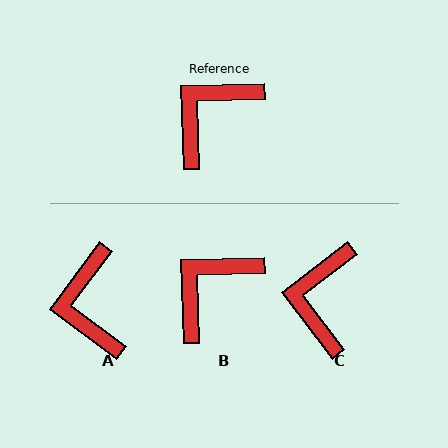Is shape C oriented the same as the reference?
No, it is off by about 36 degrees.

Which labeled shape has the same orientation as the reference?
B.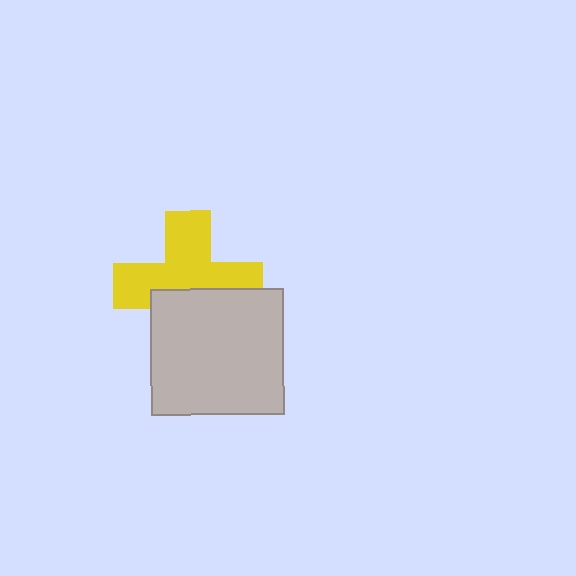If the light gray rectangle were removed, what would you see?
You would see the complete yellow cross.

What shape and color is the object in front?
The object in front is a light gray rectangle.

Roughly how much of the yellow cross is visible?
About half of it is visible (roughly 60%).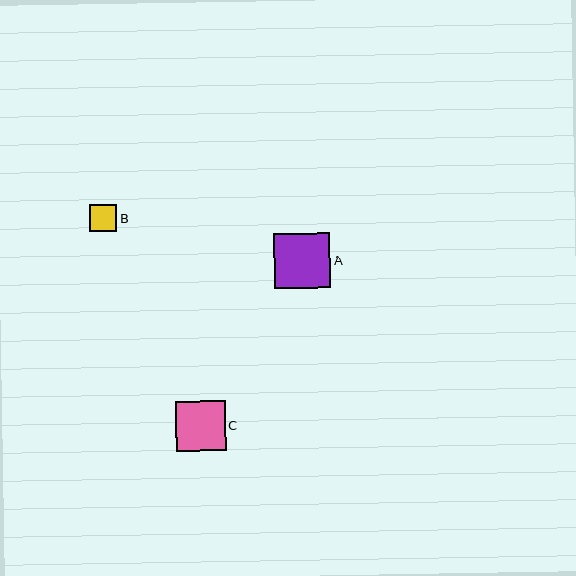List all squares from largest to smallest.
From largest to smallest: A, C, B.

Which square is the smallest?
Square B is the smallest with a size of approximately 27 pixels.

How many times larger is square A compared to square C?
Square A is approximately 1.1 times the size of square C.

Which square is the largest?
Square A is the largest with a size of approximately 56 pixels.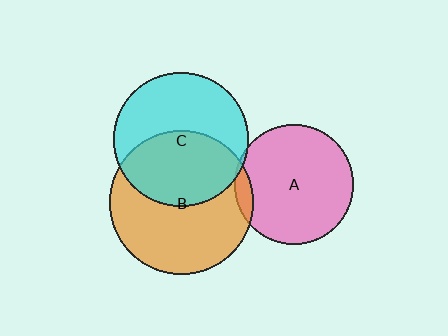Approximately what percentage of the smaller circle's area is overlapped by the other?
Approximately 5%.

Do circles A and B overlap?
Yes.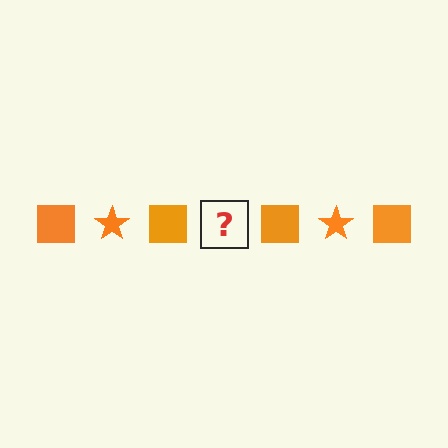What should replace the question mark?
The question mark should be replaced with an orange star.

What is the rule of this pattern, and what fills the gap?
The rule is that the pattern cycles through square, star shapes in orange. The gap should be filled with an orange star.